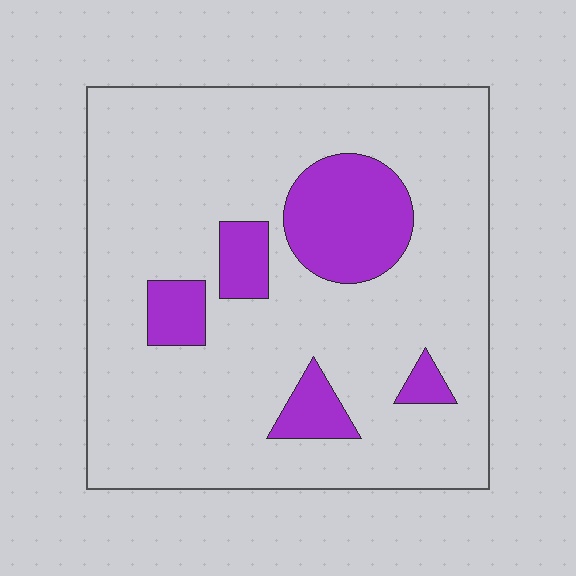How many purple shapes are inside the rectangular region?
5.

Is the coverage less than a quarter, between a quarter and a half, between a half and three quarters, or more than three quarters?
Less than a quarter.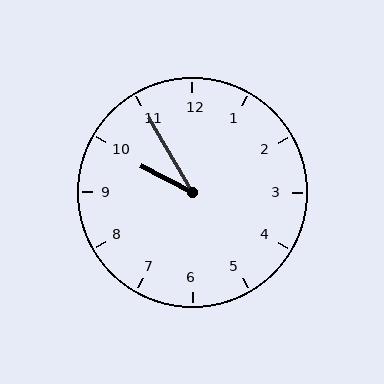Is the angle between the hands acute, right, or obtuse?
It is acute.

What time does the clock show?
9:55.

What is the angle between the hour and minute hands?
Approximately 32 degrees.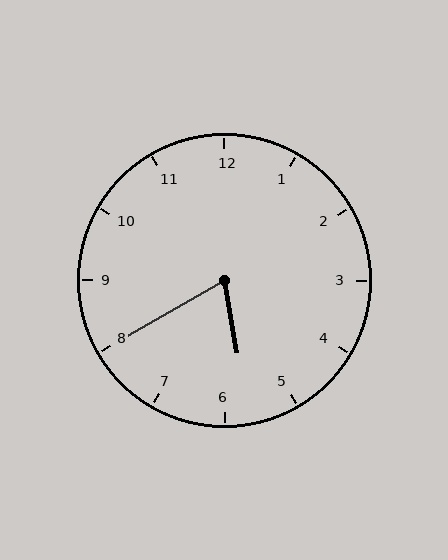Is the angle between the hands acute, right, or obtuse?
It is acute.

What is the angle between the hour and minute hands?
Approximately 70 degrees.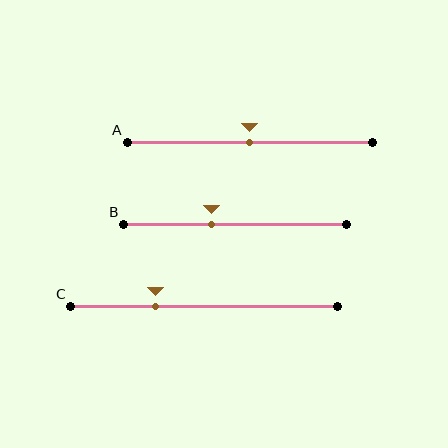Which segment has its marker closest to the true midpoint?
Segment A has its marker closest to the true midpoint.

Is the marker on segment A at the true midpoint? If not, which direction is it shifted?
Yes, the marker on segment A is at the true midpoint.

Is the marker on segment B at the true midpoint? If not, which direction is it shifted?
No, the marker on segment B is shifted to the left by about 10% of the segment length.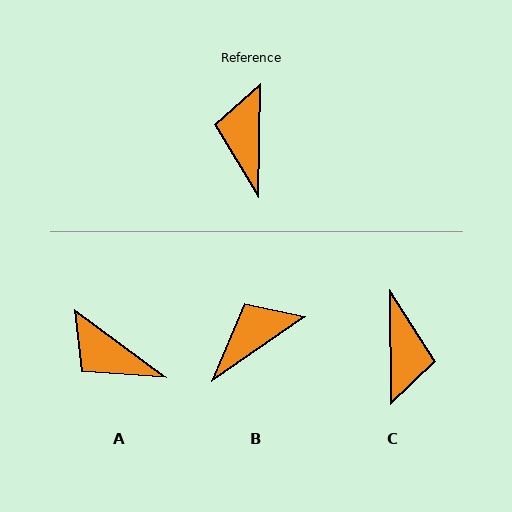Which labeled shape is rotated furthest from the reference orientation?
C, about 179 degrees away.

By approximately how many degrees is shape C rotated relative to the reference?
Approximately 179 degrees clockwise.